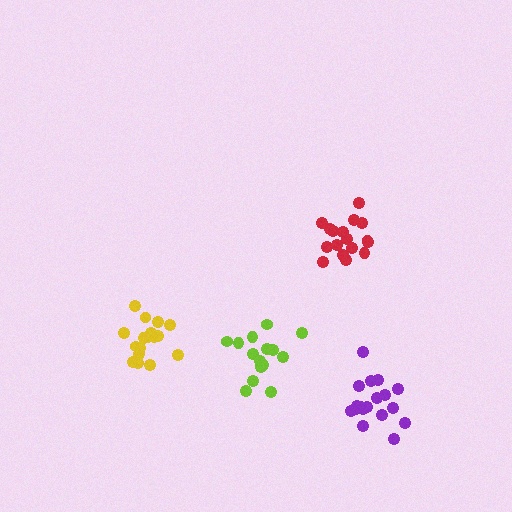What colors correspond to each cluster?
The clusters are colored: red, lime, purple, yellow.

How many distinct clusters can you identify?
There are 4 distinct clusters.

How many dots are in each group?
Group 1: 17 dots, Group 2: 15 dots, Group 3: 18 dots, Group 4: 17 dots (67 total).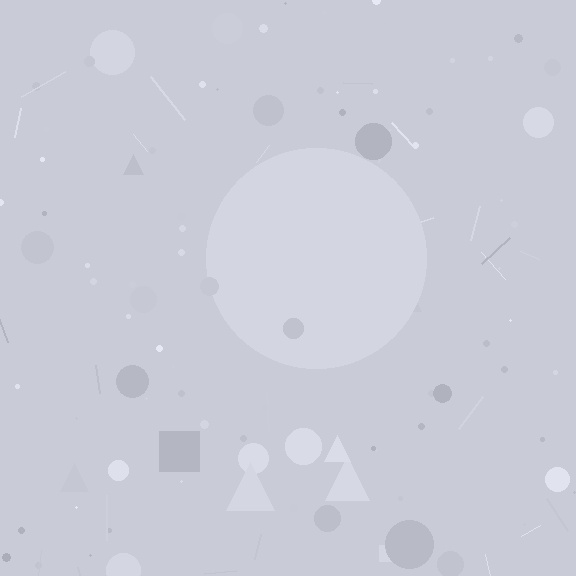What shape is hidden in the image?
A circle is hidden in the image.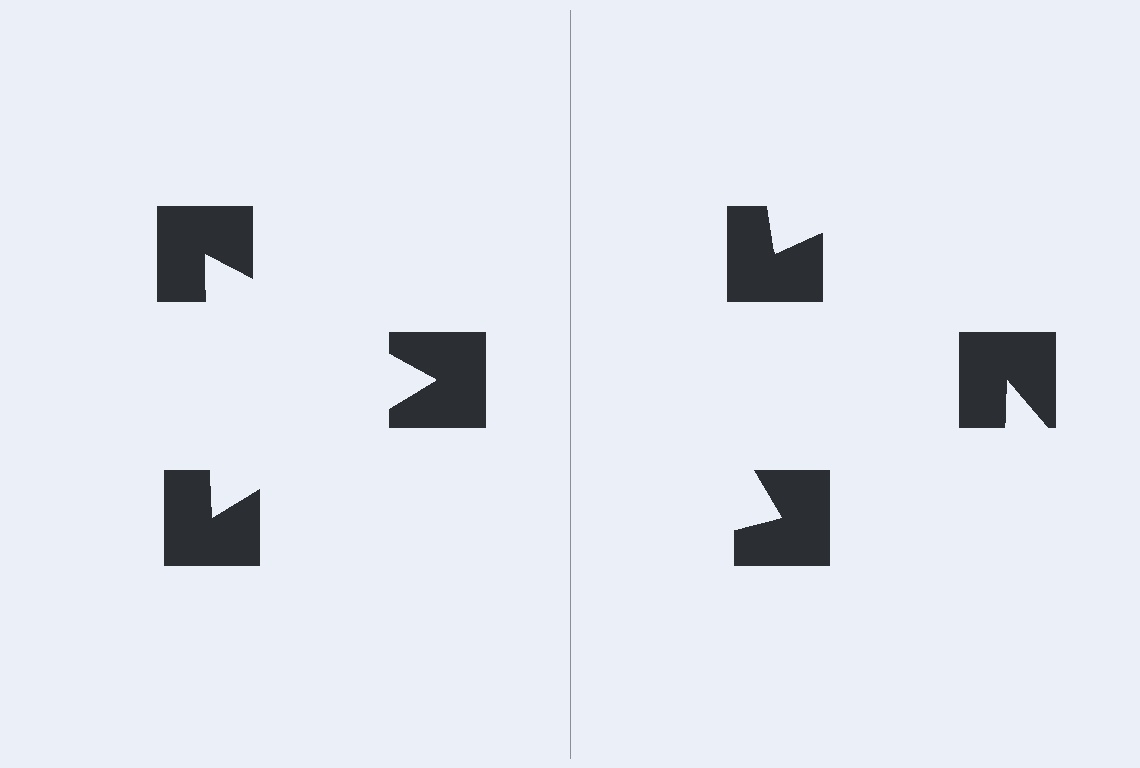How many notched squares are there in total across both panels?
6 — 3 on each side.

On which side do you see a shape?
An illusory triangle appears on the left side. On the right side the wedge cuts are rotated, so no coherent shape forms.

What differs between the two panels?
The notched squares are positioned identically on both sides; only the wedge orientations differ. On the left they align to a triangle; on the right they are misaligned.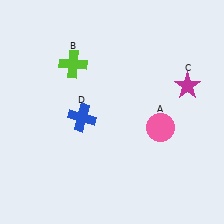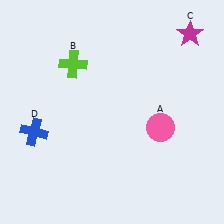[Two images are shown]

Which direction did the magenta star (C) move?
The magenta star (C) moved up.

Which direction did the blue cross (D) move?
The blue cross (D) moved left.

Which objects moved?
The objects that moved are: the magenta star (C), the blue cross (D).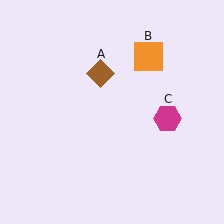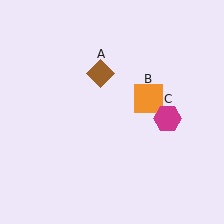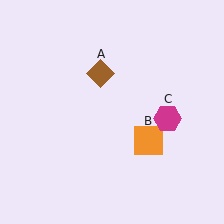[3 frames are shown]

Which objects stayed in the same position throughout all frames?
Brown diamond (object A) and magenta hexagon (object C) remained stationary.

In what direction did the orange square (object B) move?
The orange square (object B) moved down.